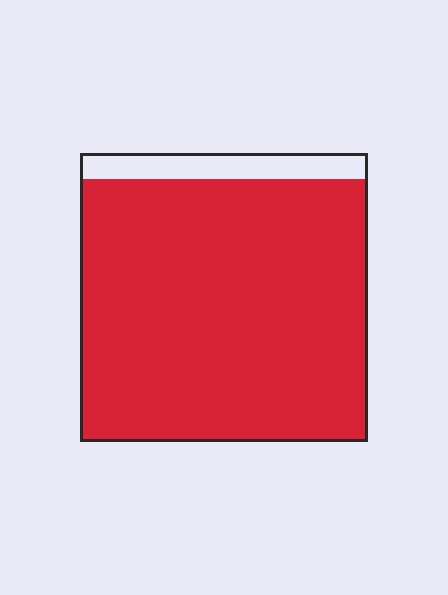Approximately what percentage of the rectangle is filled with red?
Approximately 90%.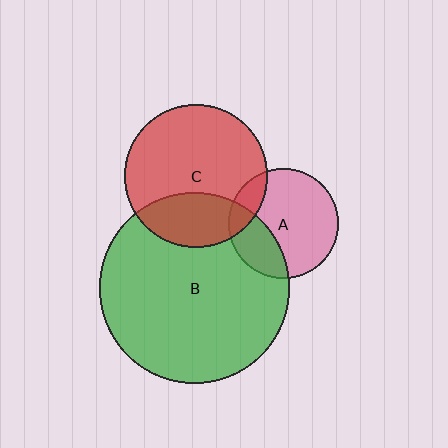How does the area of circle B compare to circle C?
Approximately 1.8 times.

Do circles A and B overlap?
Yes.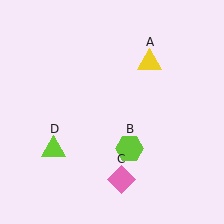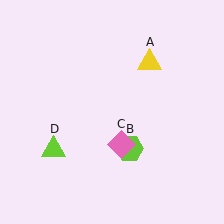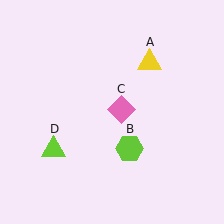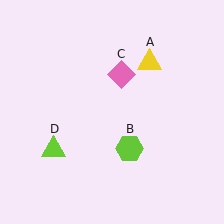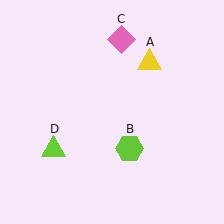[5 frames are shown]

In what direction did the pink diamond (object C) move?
The pink diamond (object C) moved up.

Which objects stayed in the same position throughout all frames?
Yellow triangle (object A) and lime hexagon (object B) and lime triangle (object D) remained stationary.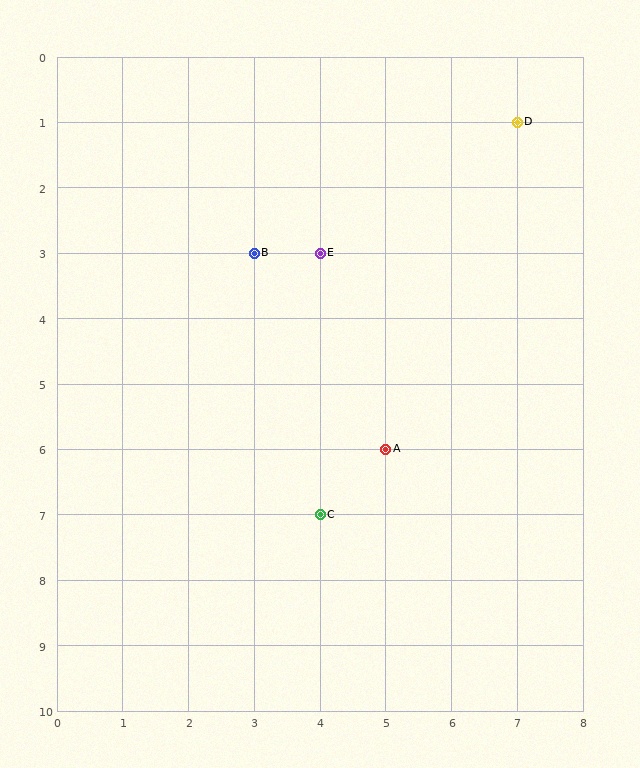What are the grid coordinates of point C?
Point C is at grid coordinates (4, 7).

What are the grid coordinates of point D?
Point D is at grid coordinates (7, 1).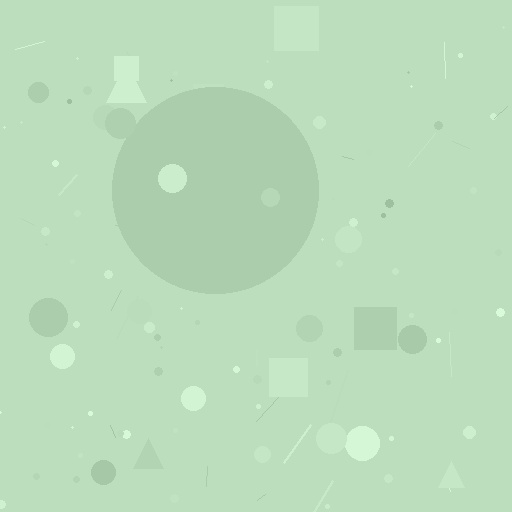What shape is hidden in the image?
A circle is hidden in the image.